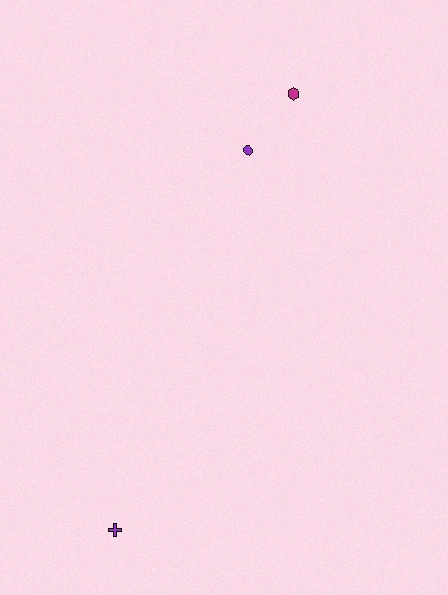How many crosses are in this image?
There is 1 cross.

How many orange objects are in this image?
There are no orange objects.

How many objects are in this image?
There are 3 objects.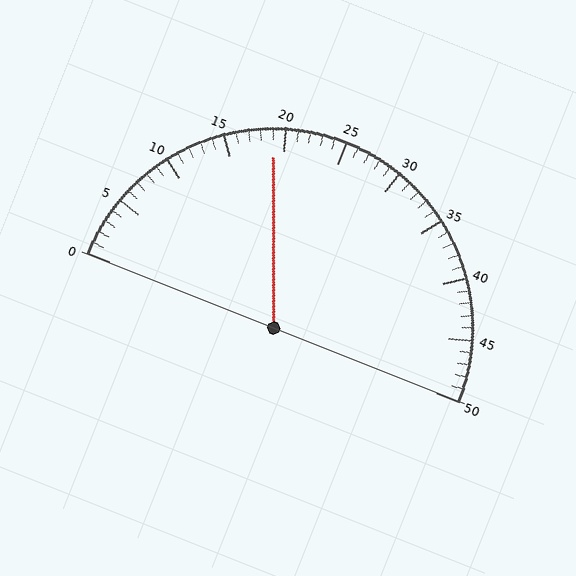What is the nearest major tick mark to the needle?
The nearest major tick mark is 20.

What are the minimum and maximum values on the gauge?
The gauge ranges from 0 to 50.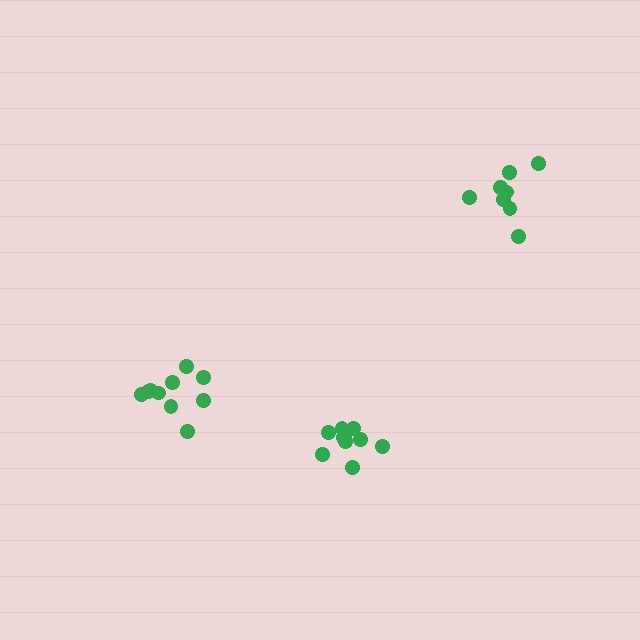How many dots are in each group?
Group 1: 10 dots, Group 2: 8 dots, Group 3: 10 dots (28 total).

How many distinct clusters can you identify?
There are 3 distinct clusters.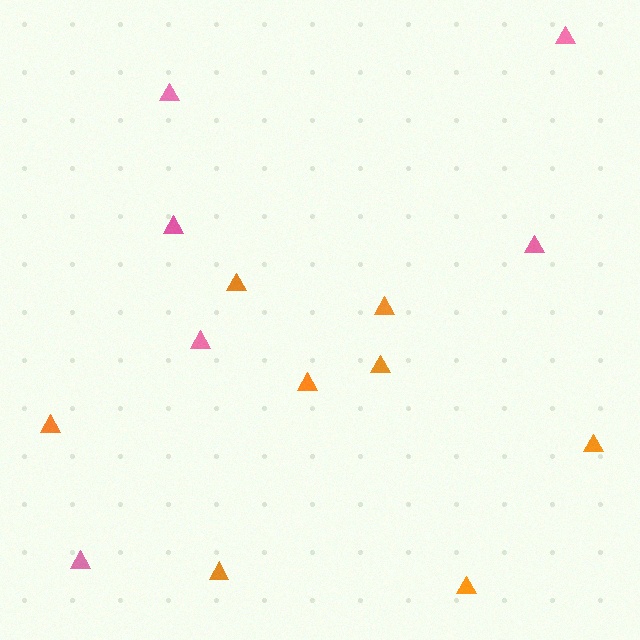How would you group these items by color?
There are 2 groups: one group of orange triangles (8) and one group of pink triangles (6).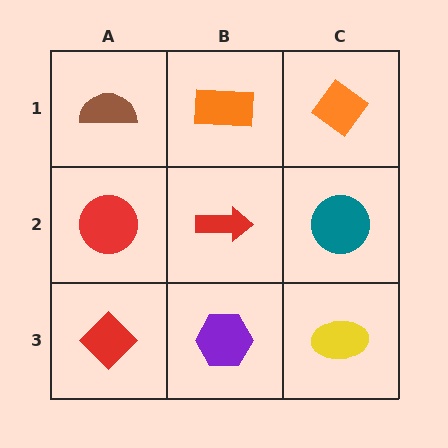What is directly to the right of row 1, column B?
An orange diamond.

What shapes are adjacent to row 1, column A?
A red circle (row 2, column A), an orange rectangle (row 1, column B).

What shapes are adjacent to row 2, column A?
A brown semicircle (row 1, column A), a red diamond (row 3, column A), a red arrow (row 2, column B).